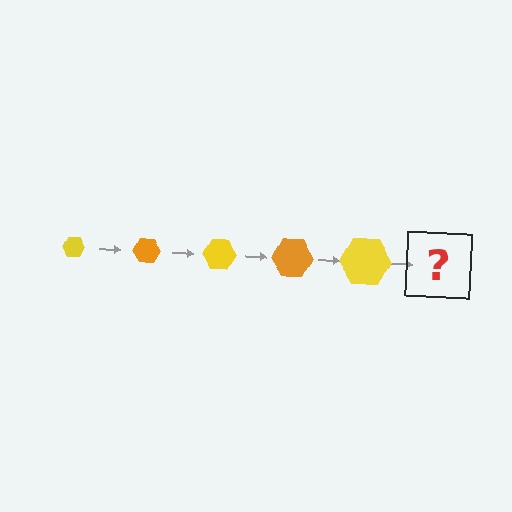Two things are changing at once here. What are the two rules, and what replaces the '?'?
The two rules are that the hexagon grows larger each step and the color cycles through yellow and orange. The '?' should be an orange hexagon, larger than the previous one.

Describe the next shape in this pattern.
It should be an orange hexagon, larger than the previous one.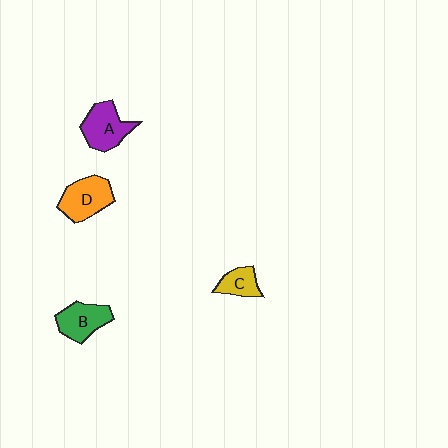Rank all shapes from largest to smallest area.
From largest to smallest: D (orange), A (purple), B (green), C (yellow).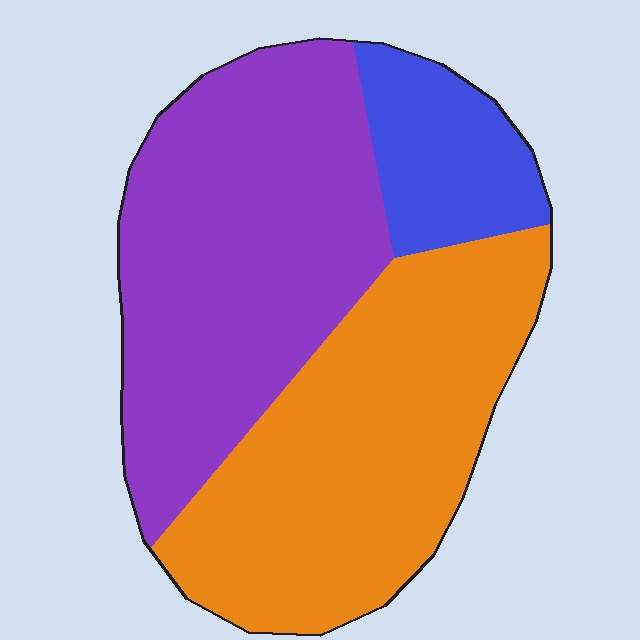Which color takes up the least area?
Blue, at roughly 15%.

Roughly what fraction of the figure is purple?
Purple takes up between a quarter and a half of the figure.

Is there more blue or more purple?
Purple.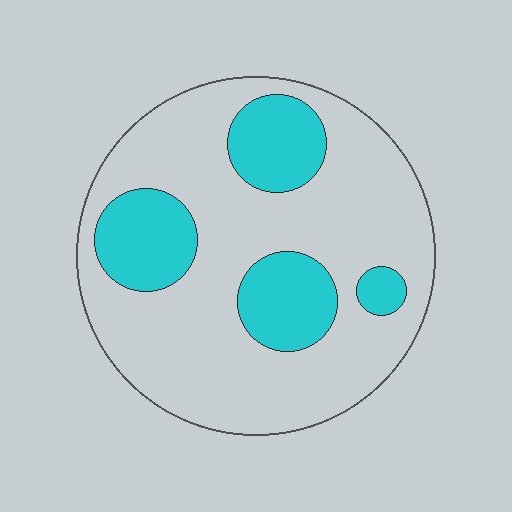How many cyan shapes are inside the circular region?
4.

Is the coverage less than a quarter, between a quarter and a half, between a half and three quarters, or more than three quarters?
Between a quarter and a half.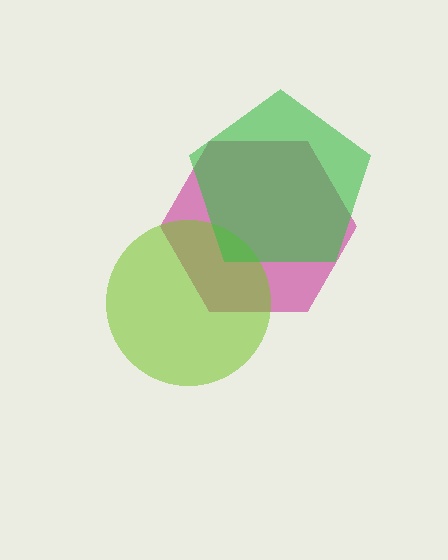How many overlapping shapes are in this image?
There are 3 overlapping shapes in the image.